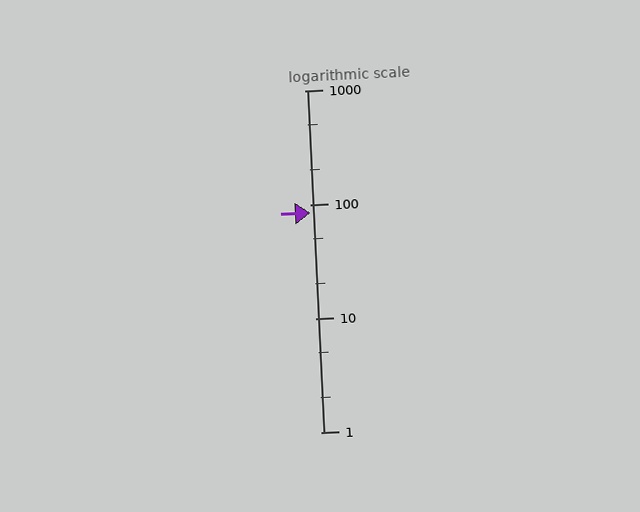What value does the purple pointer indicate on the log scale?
The pointer indicates approximately 84.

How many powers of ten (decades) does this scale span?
The scale spans 3 decades, from 1 to 1000.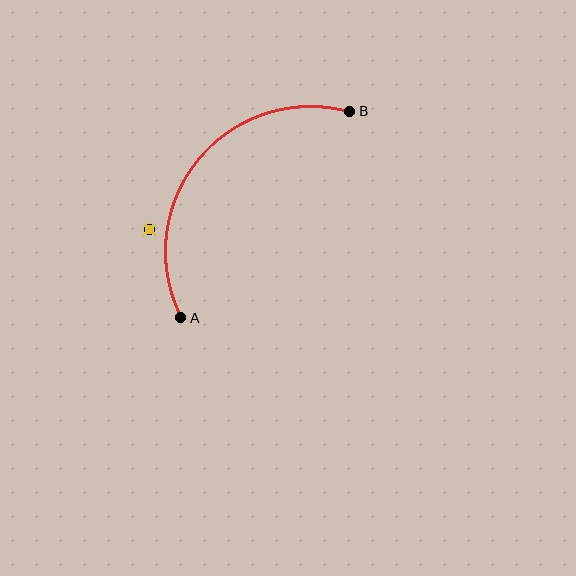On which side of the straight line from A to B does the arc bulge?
The arc bulges above and to the left of the straight line connecting A and B.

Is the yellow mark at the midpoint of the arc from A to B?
No — the yellow mark does not lie on the arc at all. It sits slightly outside the curve.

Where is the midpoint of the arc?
The arc midpoint is the point on the curve farthest from the straight line joining A and B. It sits above and to the left of that line.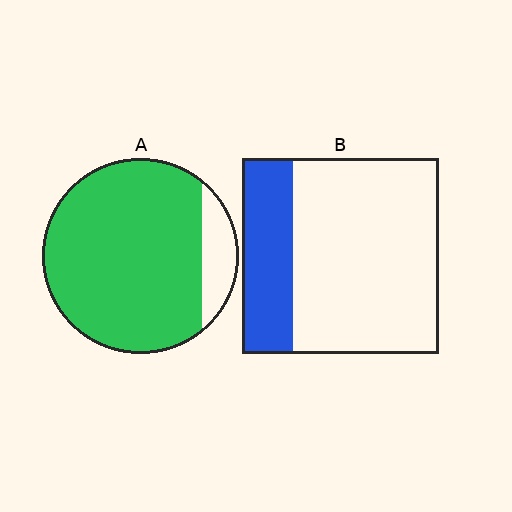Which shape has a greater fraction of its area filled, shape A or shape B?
Shape A.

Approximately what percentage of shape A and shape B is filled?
A is approximately 85% and B is approximately 25%.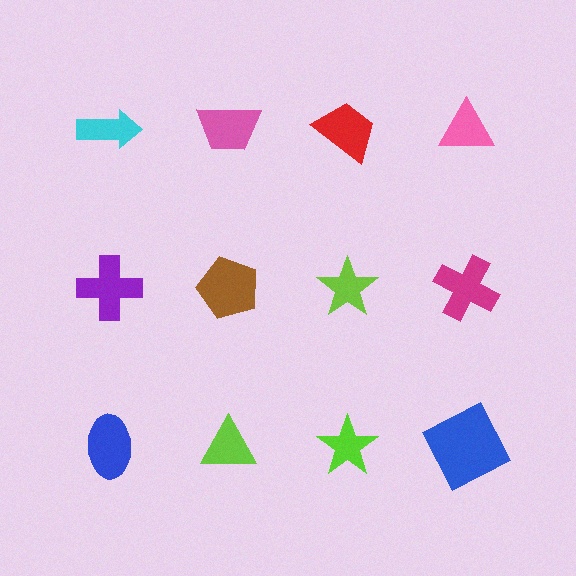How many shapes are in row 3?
4 shapes.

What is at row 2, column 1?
A purple cross.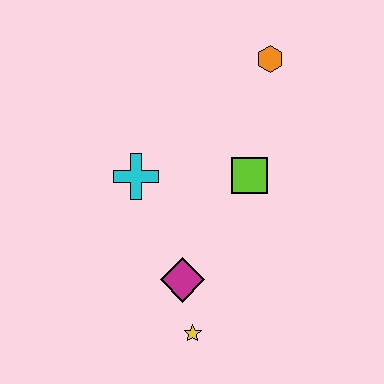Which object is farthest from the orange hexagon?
The yellow star is farthest from the orange hexagon.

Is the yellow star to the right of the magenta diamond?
Yes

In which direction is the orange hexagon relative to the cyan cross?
The orange hexagon is to the right of the cyan cross.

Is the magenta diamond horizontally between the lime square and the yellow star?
No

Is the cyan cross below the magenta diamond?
No